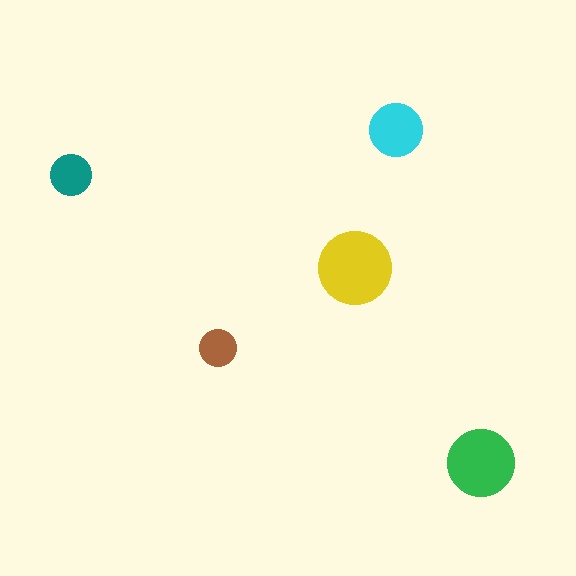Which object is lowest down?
The green circle is bottommost.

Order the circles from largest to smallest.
the yellow one, the green one, the cyan one, the teal one, the brown one.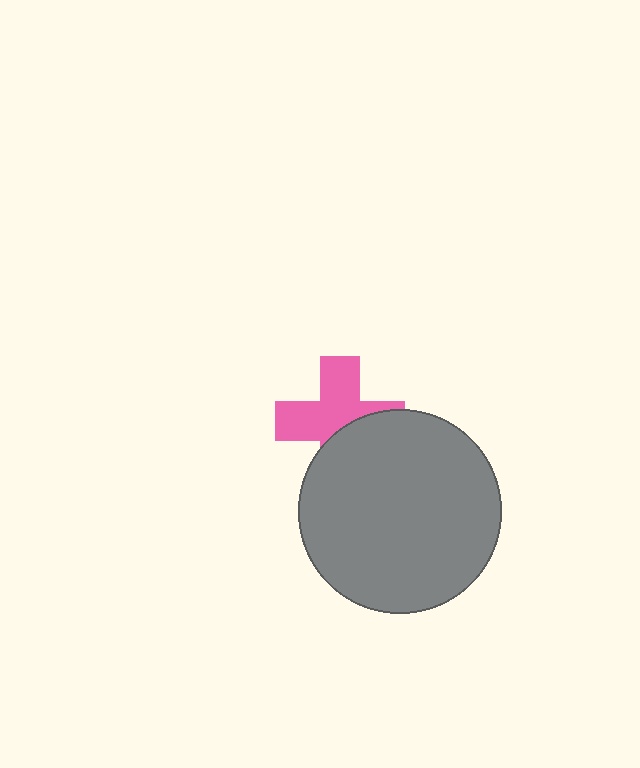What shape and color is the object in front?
The object in front is a gray circle.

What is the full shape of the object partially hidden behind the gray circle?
The partially hidden object is a pink cross.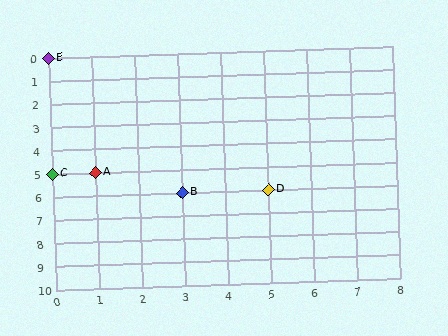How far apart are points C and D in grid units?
Points C and D are 5 columns and 1 row apart (about 5.1 grid units diagonally).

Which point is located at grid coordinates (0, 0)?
Point E is at (0, 0).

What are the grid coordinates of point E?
Point E is at grid coordinates (0, 0).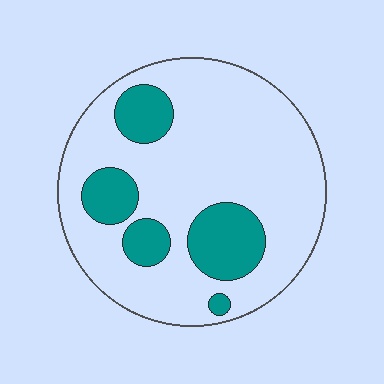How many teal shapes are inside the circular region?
5.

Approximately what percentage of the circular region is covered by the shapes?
Approximately 20%.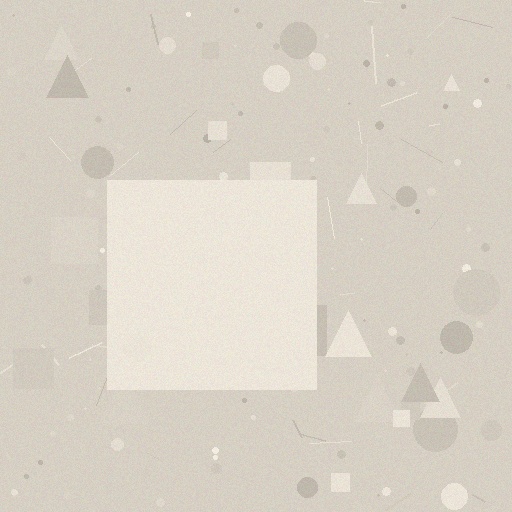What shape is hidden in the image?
A square is hidden in the image.